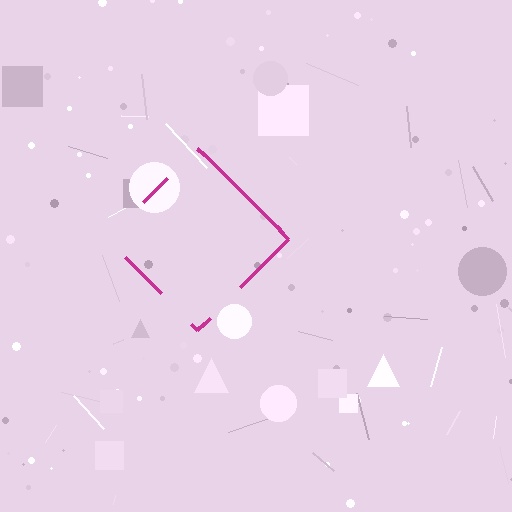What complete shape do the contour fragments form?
The contour fragments form a diamond.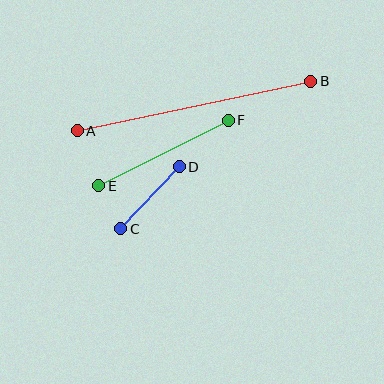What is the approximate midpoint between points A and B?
The midpoint is at approximately (194, 106) pixels.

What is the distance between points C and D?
The distance is approximately 85 pixels.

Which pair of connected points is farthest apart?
Points A and B are farthest apart.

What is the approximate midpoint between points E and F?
The midpoint is at approximately (164, 153) pixels.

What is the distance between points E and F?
The distance is approximately 145 pixels.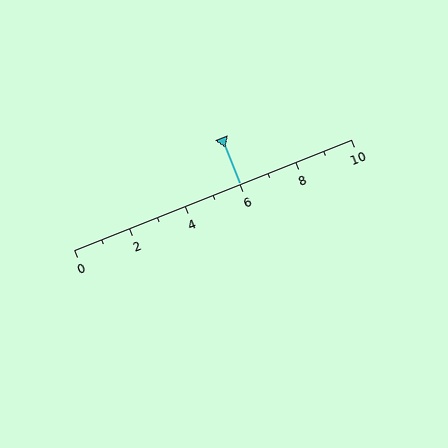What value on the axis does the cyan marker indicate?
The marker indicates approximately 6.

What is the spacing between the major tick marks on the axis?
The major ticks are spaced 2 apart.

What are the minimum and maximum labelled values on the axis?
The axis runs from 0 to 10.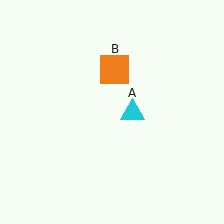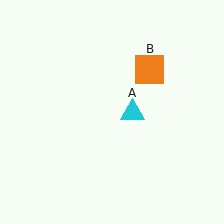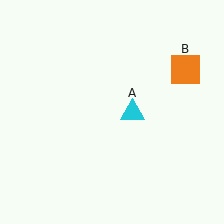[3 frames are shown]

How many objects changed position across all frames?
1 object changed position: orange square (object B).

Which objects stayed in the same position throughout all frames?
Cyan triangle (object A) remained stationary.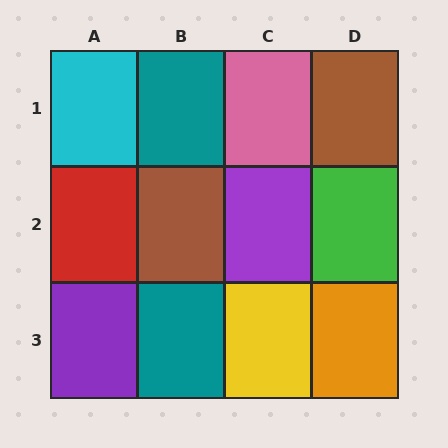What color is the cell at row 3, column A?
Purple.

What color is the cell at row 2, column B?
Brown.